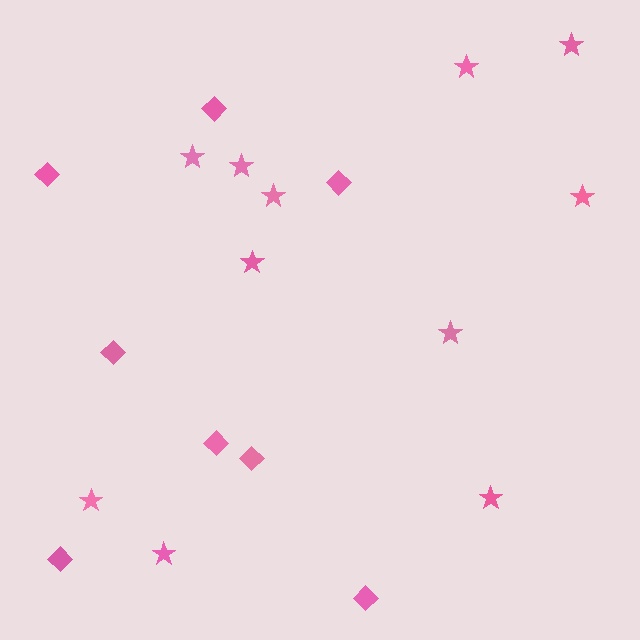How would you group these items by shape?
There are 2 groups: one group of stars (11) and one group of diamonds (8).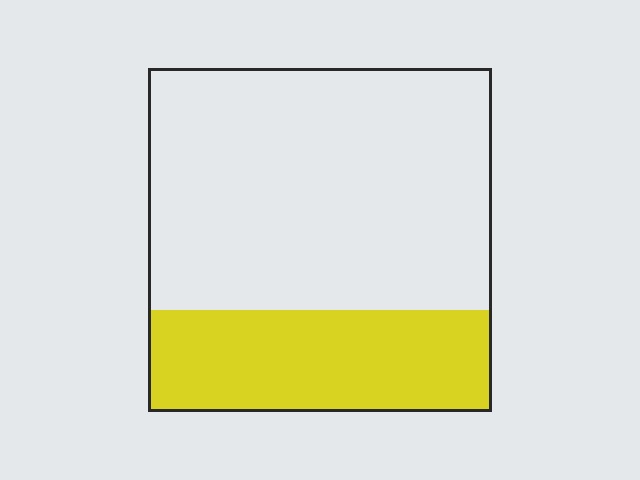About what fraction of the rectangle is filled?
About one third (1/3).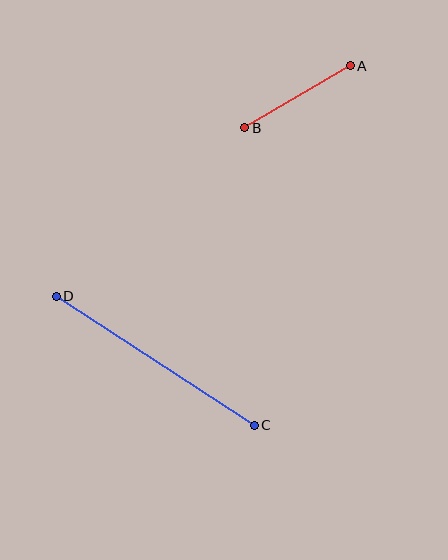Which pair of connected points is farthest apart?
Points C and D are farthest apart.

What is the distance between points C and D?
The distance is approximately 236 pixels.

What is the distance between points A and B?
The distance is approximately 122 pixels.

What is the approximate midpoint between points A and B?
The midpoint is at approximately (297, 97) pixels.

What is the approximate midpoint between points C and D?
The midpoint is at approximately (155, 361) pixels.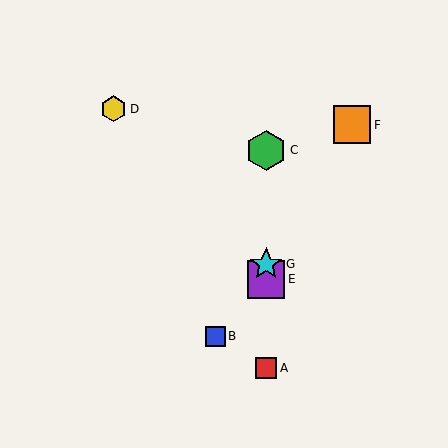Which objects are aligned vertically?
Objects A, C, E, G are aligned vertically.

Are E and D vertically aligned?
No, E is at x≈266 and D is at x≈114.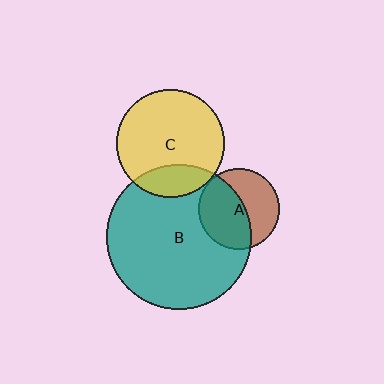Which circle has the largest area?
Circle B (teal).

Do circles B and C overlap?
Yes.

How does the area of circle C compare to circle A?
Approximately 1.8 times.